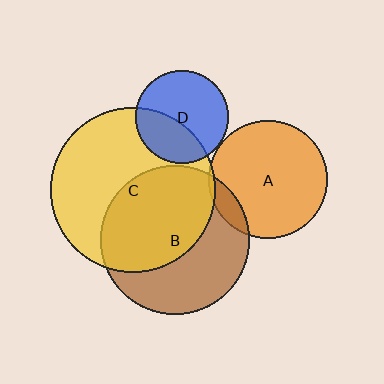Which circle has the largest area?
Circle C (yellow).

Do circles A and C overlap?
Yes.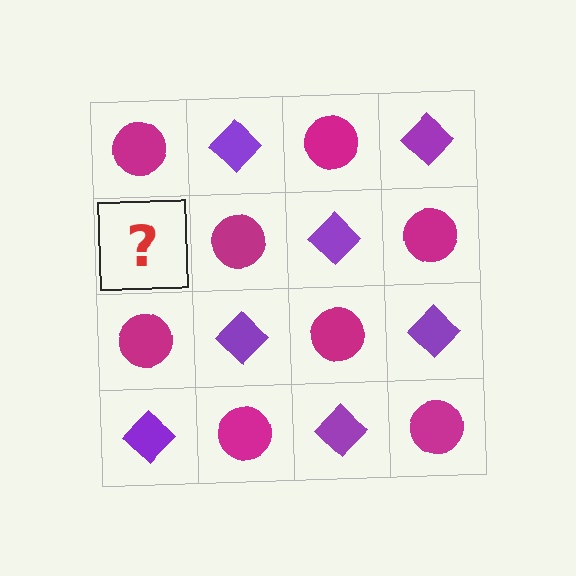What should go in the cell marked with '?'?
The missing cell should contain a purple diamond.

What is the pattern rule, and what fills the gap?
The rule is that it alternates magenta circle and purple diamond in a checkerboard pattern. The gap should be filled with a purple diamond.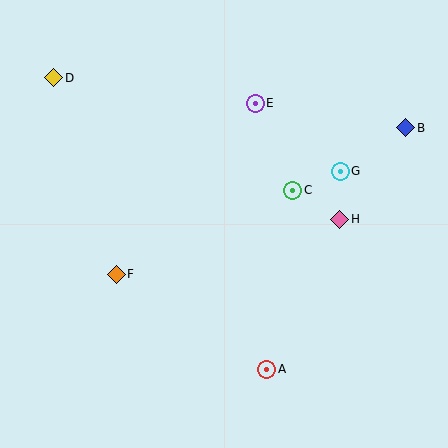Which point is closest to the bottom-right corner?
Point A is closest to the bottom-right corner.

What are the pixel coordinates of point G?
Point G is at (340, 171).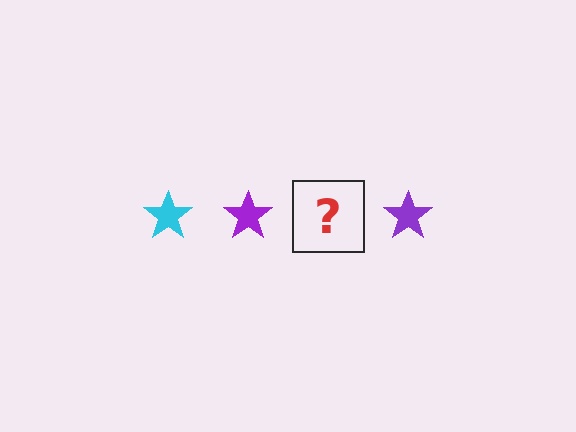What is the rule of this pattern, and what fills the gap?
The rule is that the pattern cycles through cyan, purple stars. The gap should be filled with a cyan star.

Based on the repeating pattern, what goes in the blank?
The blank should be a cyan star.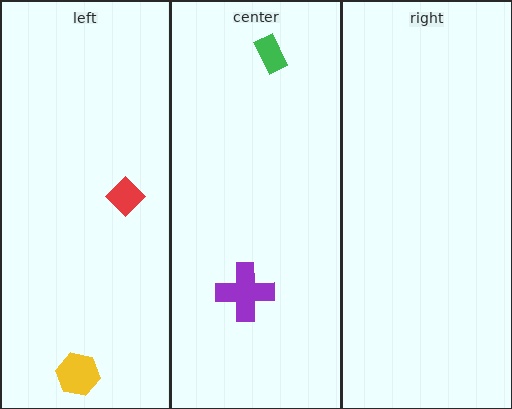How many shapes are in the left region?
2.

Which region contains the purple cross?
The center region.